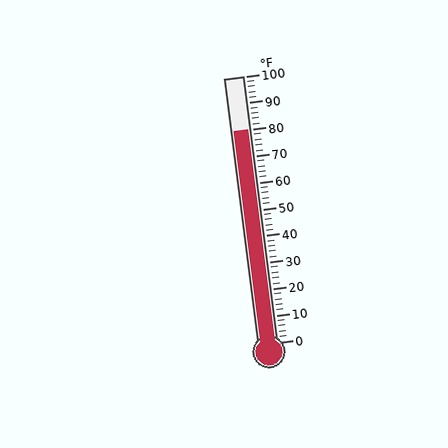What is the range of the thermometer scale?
The thermometer scale ranges from 0°F to 100°F.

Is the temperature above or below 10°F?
The temperature is above 10°F.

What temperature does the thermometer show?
The thermometer shows approximately 80°F.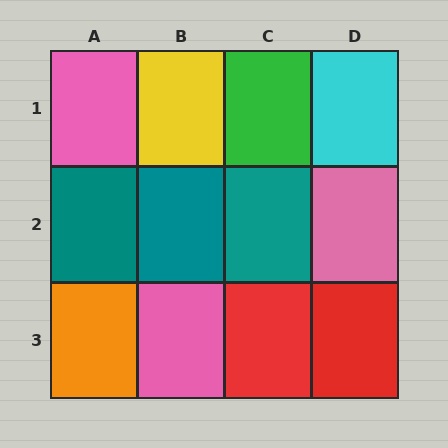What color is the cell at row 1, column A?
Pink.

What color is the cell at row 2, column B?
Teal.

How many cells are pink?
3 cells are pink.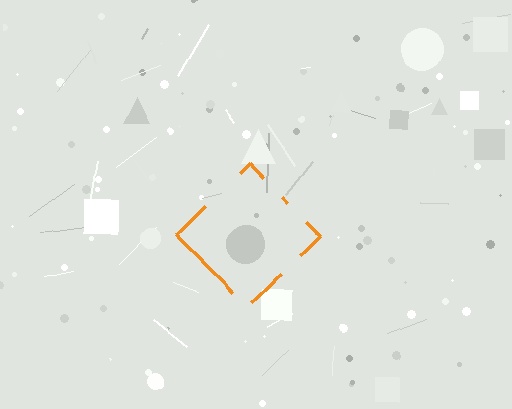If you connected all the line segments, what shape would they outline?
They would outline a diamond.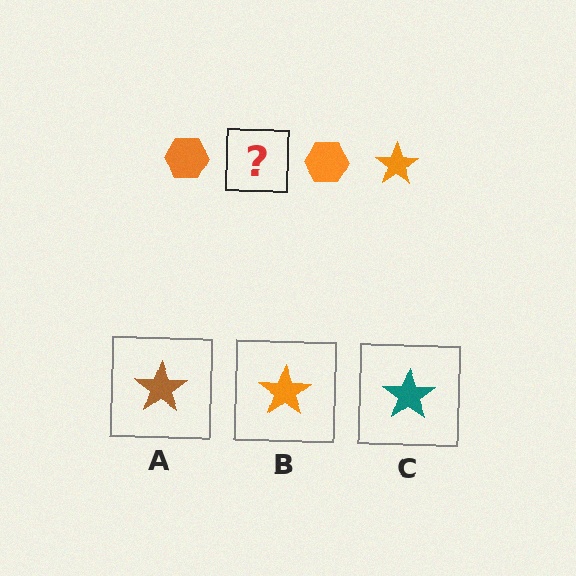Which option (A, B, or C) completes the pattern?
B.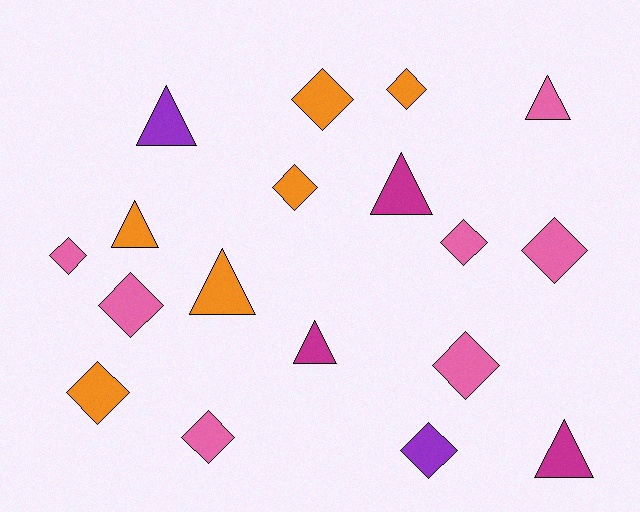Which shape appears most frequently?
Diamond, with 11 objects.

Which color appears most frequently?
Pink, with 7 objects.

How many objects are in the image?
There are 18 objects.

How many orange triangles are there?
There are 2 orange triangles.